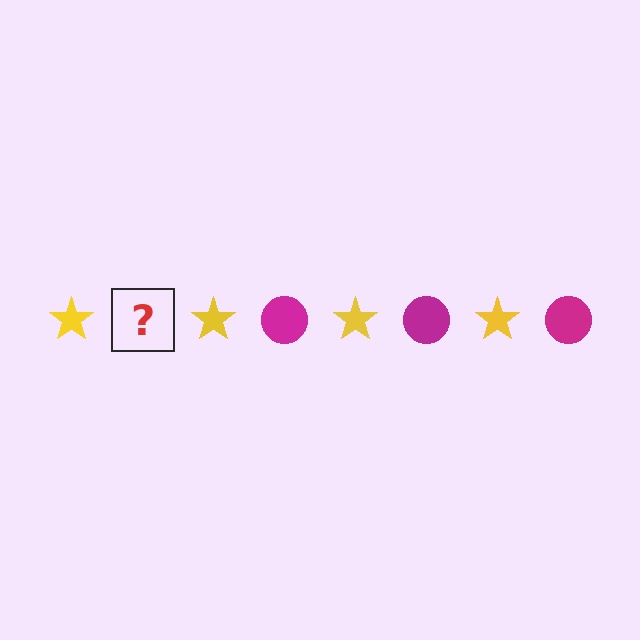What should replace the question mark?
The question mark should be replaced with a magenta circle.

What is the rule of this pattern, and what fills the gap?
The rule is that the pattern alternates between yellow star and magenta circle. The gap should be filled with a magenta circle.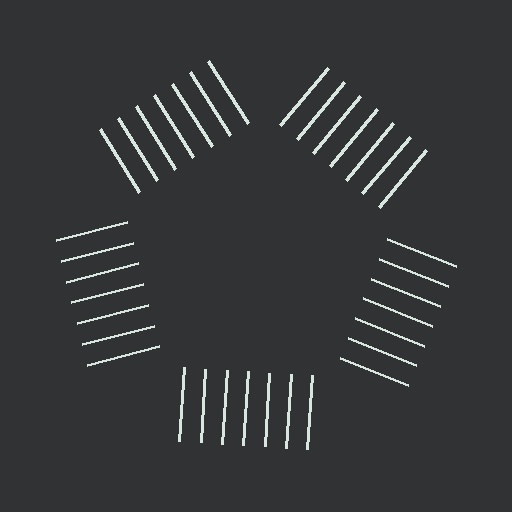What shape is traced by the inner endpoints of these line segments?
An illusory pentagon — the line segments terminate on its edges but no continuous stroke is drawn.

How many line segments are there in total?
35 — 7 along each of the 5 edges.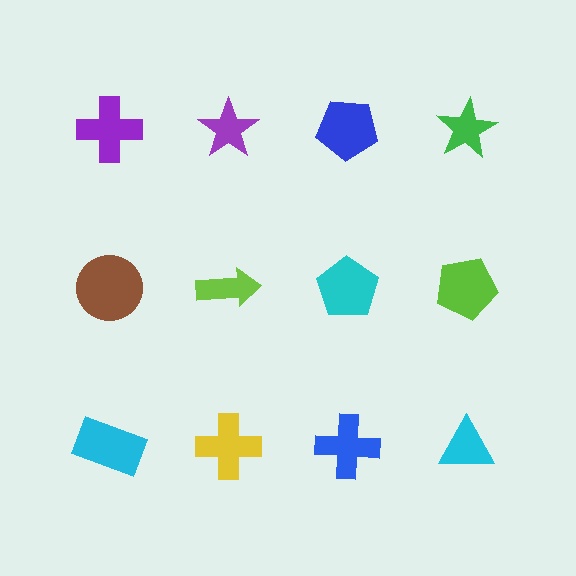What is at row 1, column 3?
A blue pentagon.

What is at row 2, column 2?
A lime arrow.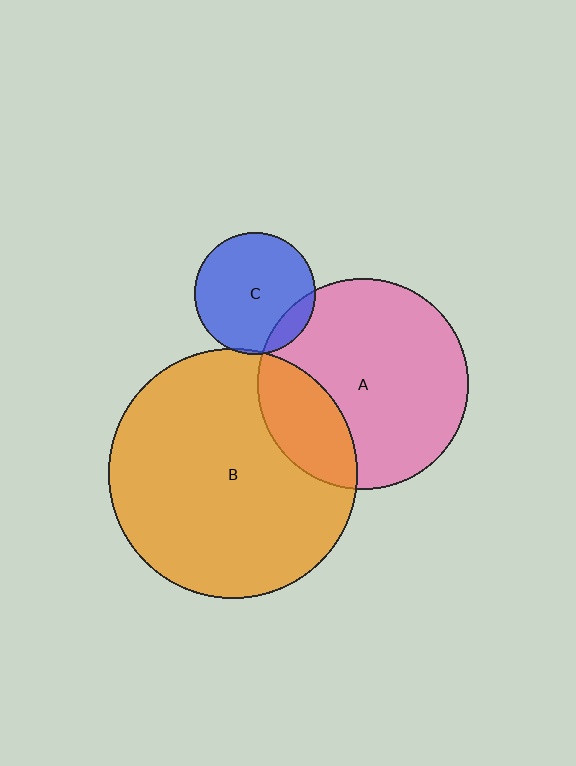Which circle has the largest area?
Circle B (orange).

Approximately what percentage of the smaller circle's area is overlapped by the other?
Approximately 25%.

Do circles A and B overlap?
Yes.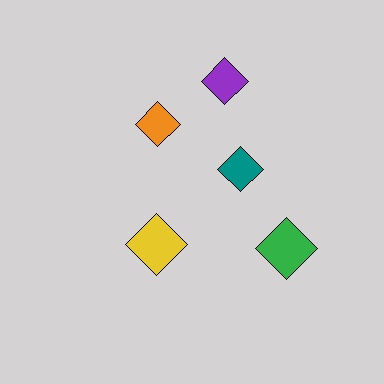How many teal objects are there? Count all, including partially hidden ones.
There is 1 teal object.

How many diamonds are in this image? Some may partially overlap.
There are 5 diamonds.